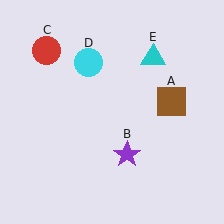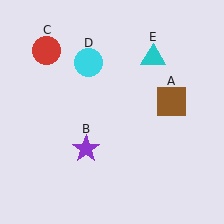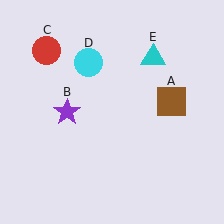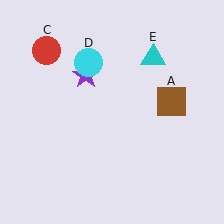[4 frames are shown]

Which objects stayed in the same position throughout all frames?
Brown square (object A) and red circle (object C) and cyan circle (object D) and cyan triangle (object E) remained stationary.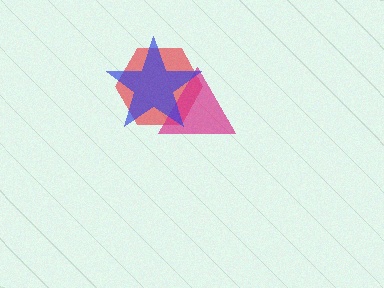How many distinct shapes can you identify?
There are 3 distinct shapes: a red hexagon, a magenta triangle, a blue star.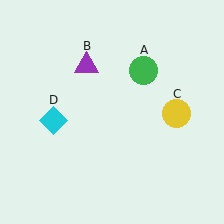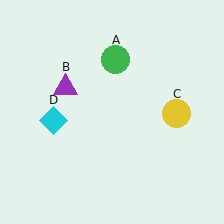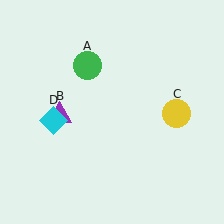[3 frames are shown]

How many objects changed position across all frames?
2 objects changed position: green circle (object A), purple triangle (object B).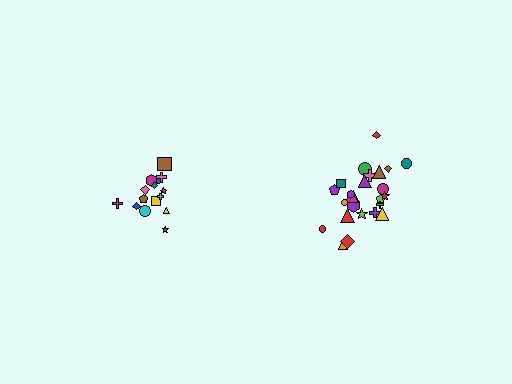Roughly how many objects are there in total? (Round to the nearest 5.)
Roughly 40 objects in total.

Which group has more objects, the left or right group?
The right group.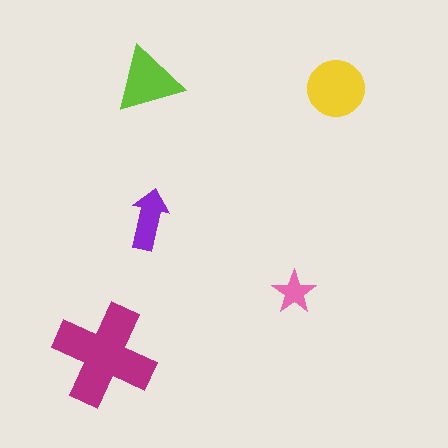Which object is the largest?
The magenta cross.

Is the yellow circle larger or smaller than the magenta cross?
Smaller.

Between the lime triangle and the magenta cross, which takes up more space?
The magenta cross.